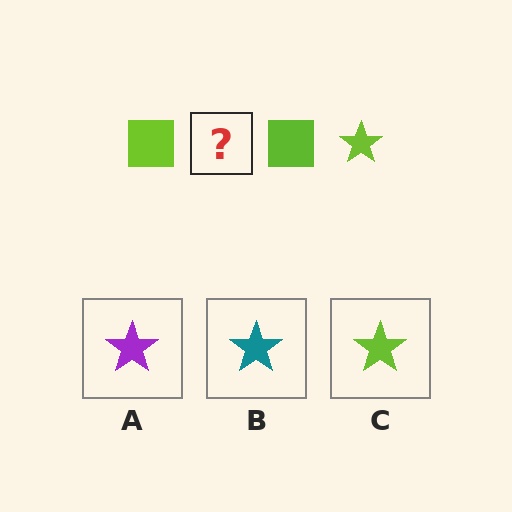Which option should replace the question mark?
Option C.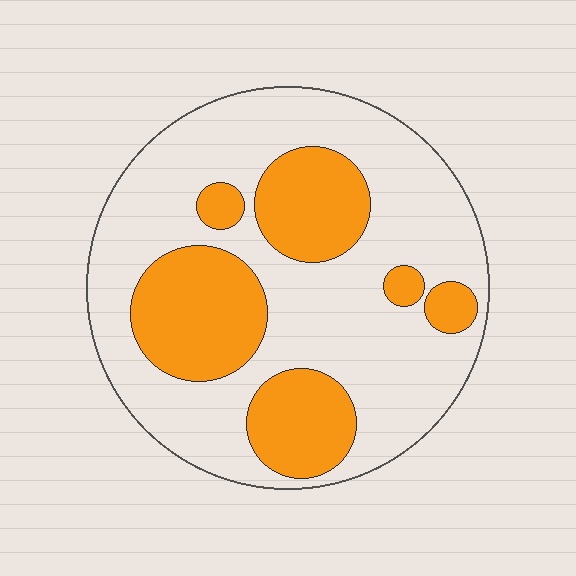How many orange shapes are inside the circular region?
6.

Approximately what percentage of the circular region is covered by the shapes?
Approximately 30%.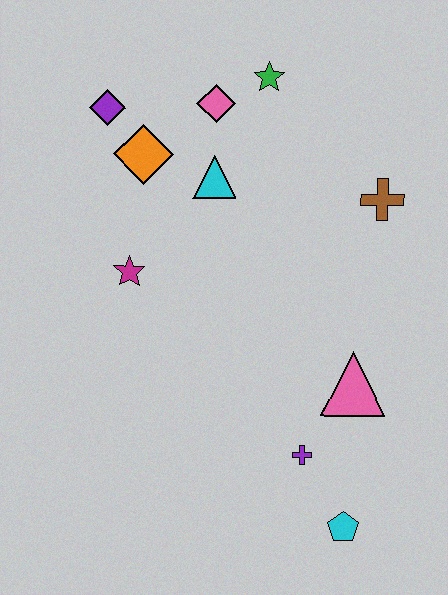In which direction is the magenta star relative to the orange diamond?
The magenta star is below the orange diamond.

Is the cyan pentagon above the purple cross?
No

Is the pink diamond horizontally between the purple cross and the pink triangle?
No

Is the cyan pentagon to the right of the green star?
Yes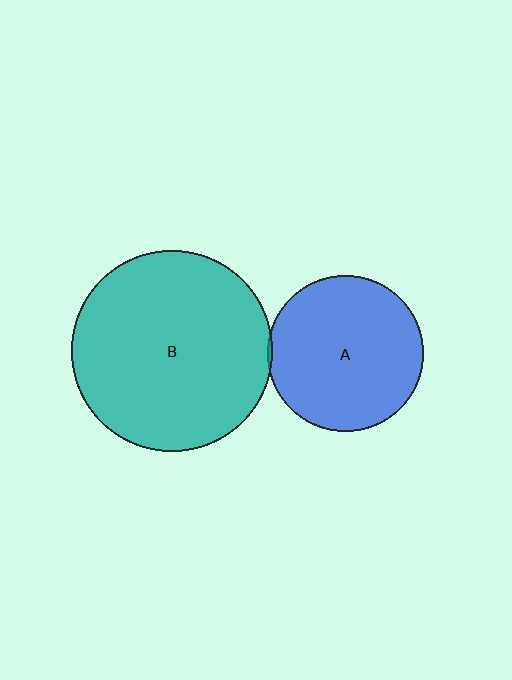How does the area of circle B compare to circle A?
Approximately 1.6 times.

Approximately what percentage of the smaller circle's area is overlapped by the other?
Approximately 5%.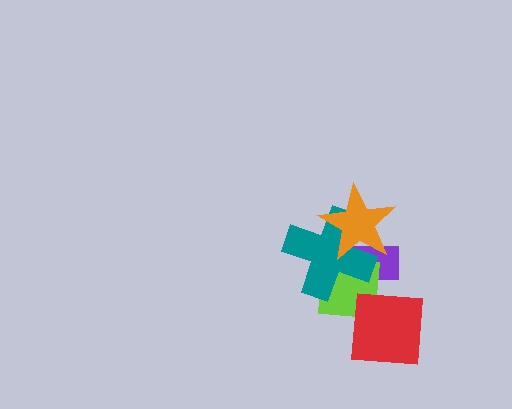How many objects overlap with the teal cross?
3 objects overlap with the teal cross.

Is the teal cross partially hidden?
Yes, it is partially covered by another shape.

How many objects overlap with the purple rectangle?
3 objects overlap with the purple rectangle.